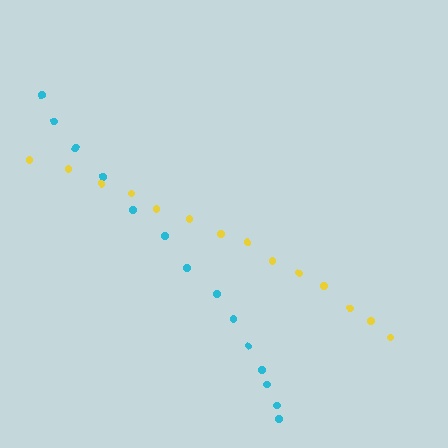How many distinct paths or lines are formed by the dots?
There are 2 distinct paths.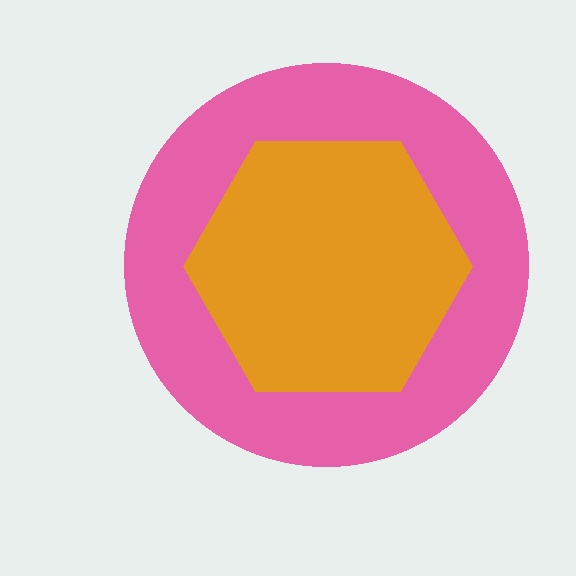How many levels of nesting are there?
2.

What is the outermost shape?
The pink circle.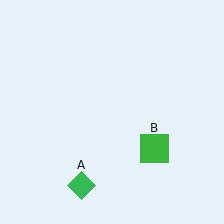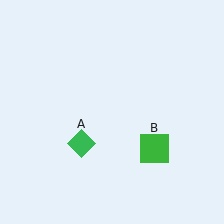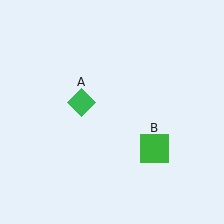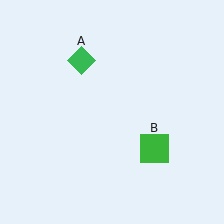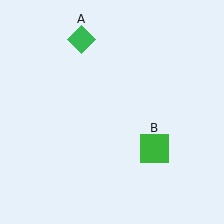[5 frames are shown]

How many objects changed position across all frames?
1 object changed position: green diamond (object A).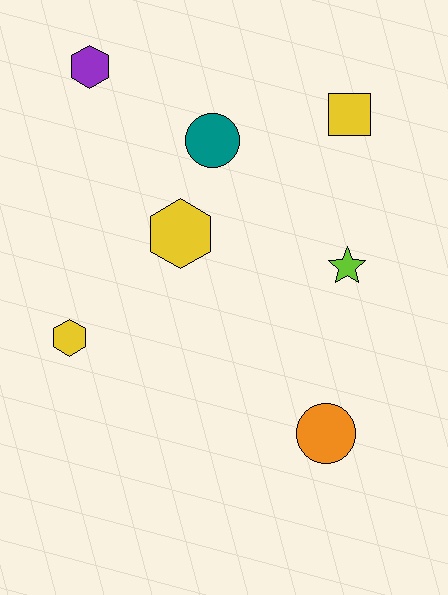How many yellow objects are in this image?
There are 3 yellow objects.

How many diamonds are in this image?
There are no diamonds.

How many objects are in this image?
There are 7 objects.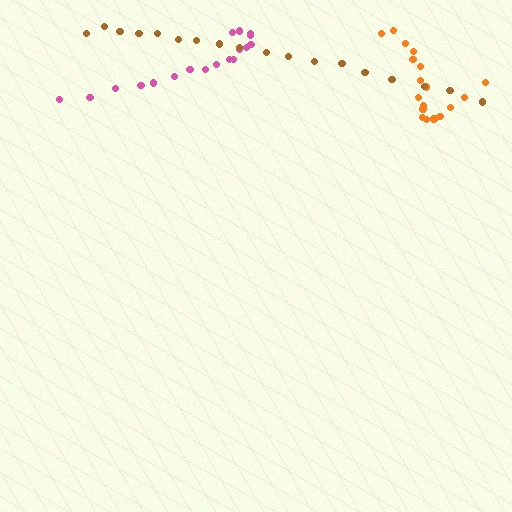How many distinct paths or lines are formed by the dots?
There are 3 distinct paths.